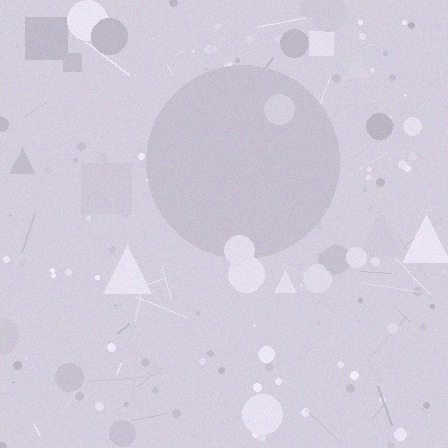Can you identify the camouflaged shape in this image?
The camouflaged shape is a circle.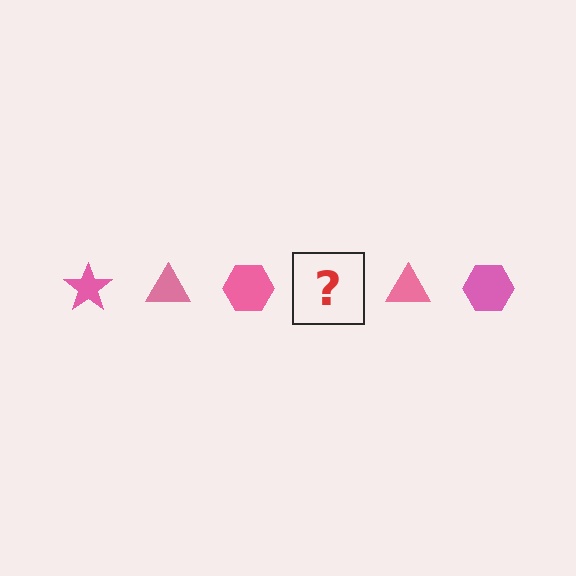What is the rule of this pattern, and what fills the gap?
The rule is that the pattern cycles through star, triangle, hexagon shapes in pink. The gap should be filled with a pink star.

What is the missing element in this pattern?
The missing element is a pink star.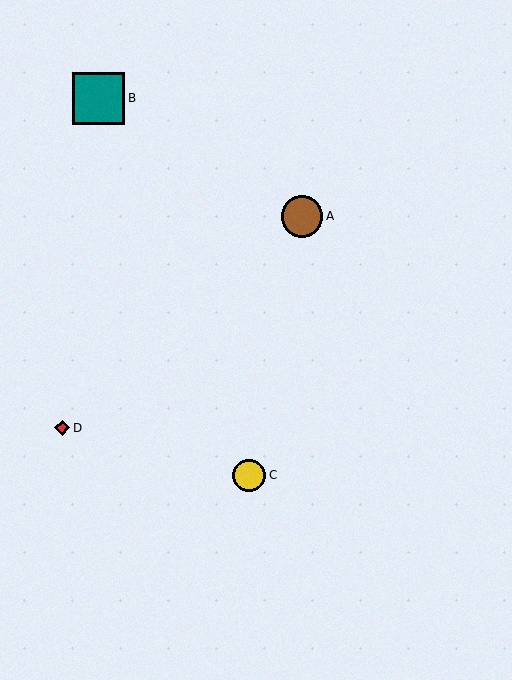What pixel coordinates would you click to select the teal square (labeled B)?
Click at (99, 98) to select the teal square B.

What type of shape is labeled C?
Shape C is a yellow circle.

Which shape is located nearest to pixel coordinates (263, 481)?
The yellow circle (labeled C) at (249, 475) is nearest to that location.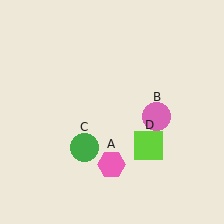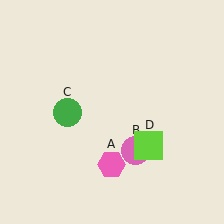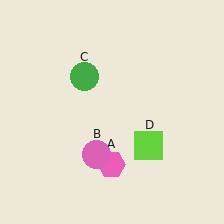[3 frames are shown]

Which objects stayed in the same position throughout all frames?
Pink hexagon (object A) and lime square (object D) remained stationary.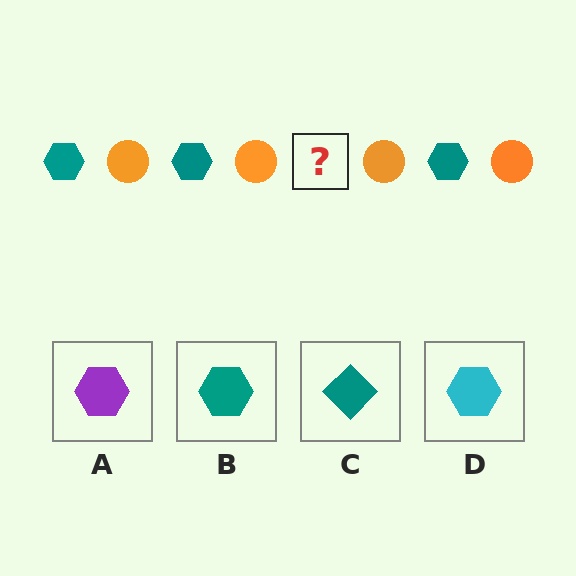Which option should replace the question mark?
Option B.